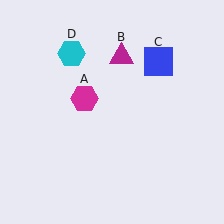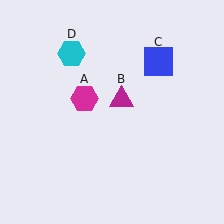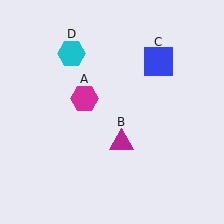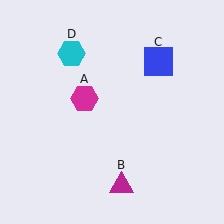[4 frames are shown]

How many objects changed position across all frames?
1 object changed position: magenta triangle (object B).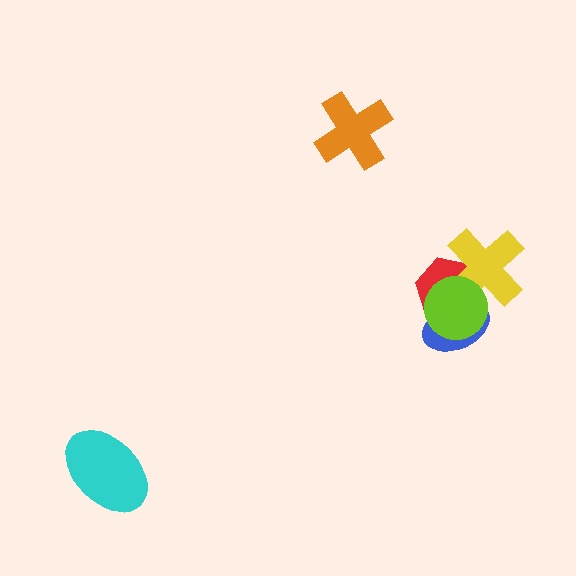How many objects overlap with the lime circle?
3 objects overlap with the lime circle.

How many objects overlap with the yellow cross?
3 objects overlap with the yellow cross.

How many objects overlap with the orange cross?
0 objects overlap with the orange cross.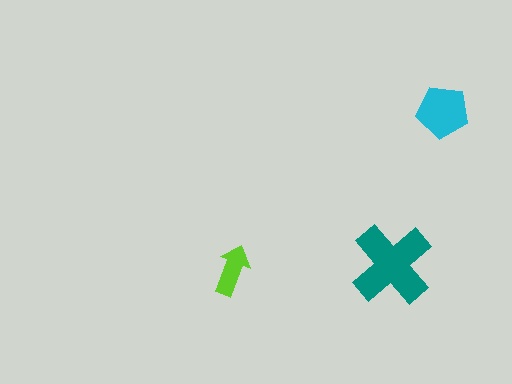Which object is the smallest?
The lime arrow.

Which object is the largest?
The teal cross.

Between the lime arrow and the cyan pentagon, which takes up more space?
The cyan pentagon.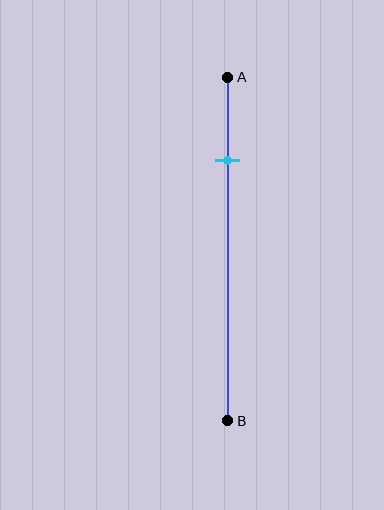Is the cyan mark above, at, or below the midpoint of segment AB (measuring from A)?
The cyan mark is above the midpoint of segment AB.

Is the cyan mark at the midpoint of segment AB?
No, the mark is at about 25% from A, not at the 50% midpoint.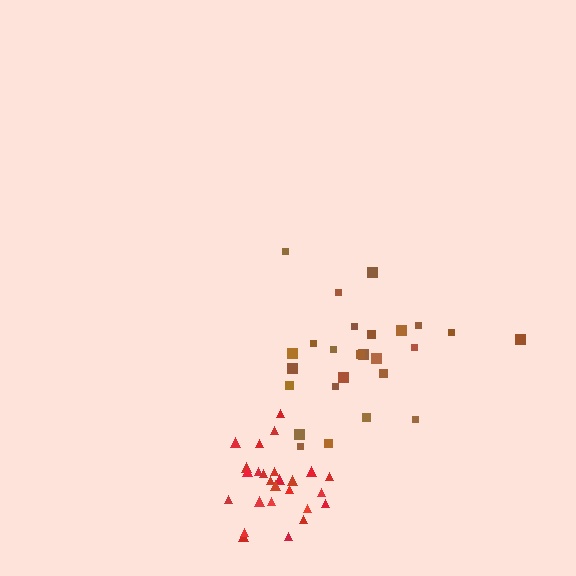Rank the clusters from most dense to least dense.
red, brown.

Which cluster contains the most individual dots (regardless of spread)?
Brown (26).